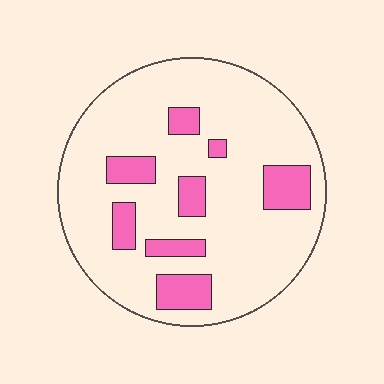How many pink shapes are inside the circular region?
8.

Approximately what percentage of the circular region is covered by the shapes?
Approximately 20%.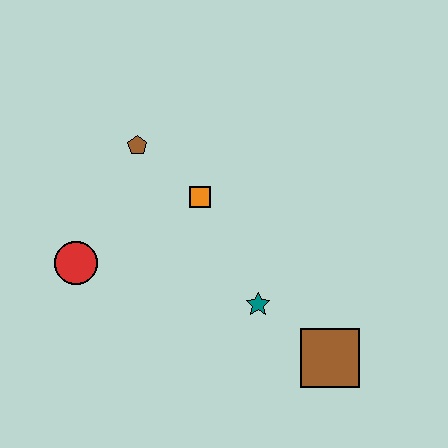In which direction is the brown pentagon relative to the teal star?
The brown pentagon is above the teal star.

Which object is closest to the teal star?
The brown square is closest to the teal star.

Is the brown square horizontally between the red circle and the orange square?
No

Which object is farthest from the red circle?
The brown square is farthest from the red circle.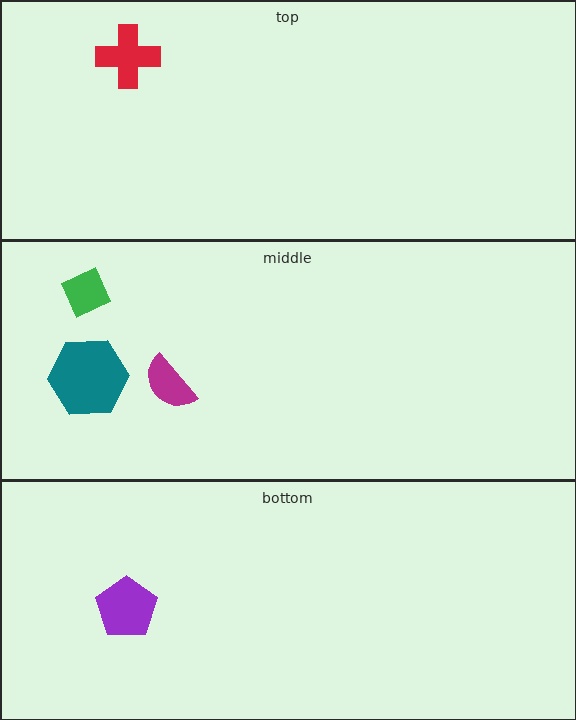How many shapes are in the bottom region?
1.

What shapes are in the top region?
The red cross.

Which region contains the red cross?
The top region.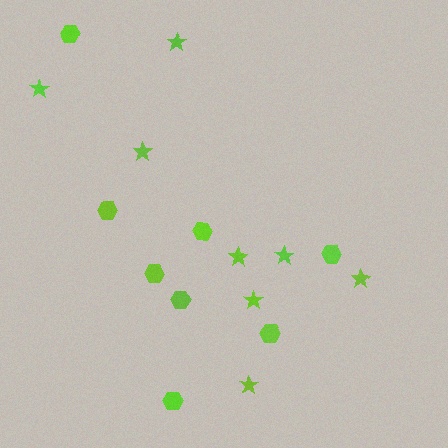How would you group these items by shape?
There are 2 groups: one group of stars (8) and one group of hexagons (8).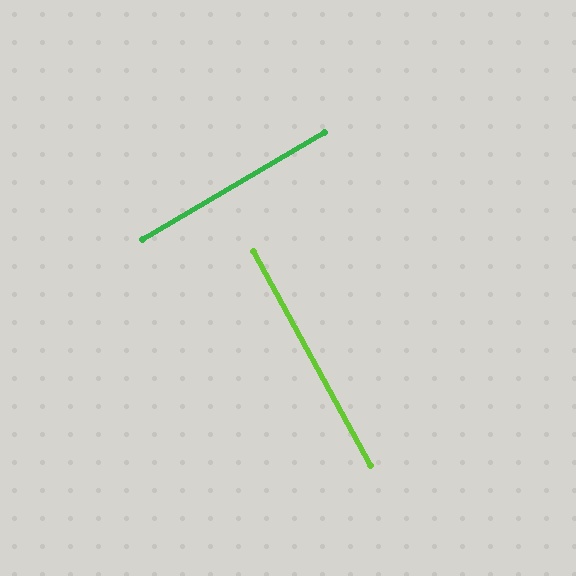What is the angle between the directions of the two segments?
Approximately 88 degrees.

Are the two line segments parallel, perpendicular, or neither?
Perpendicular — they meet at approximately 88°.